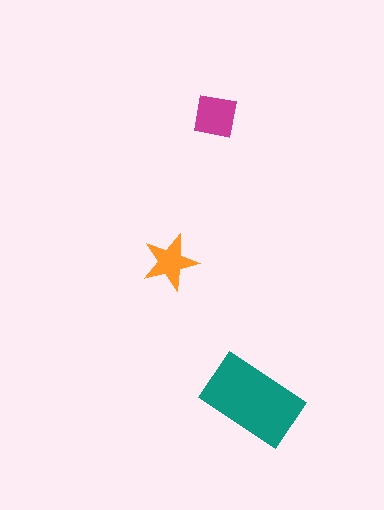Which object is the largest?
The teal rectangle.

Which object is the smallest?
The orange star.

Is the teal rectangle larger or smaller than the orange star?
Larger.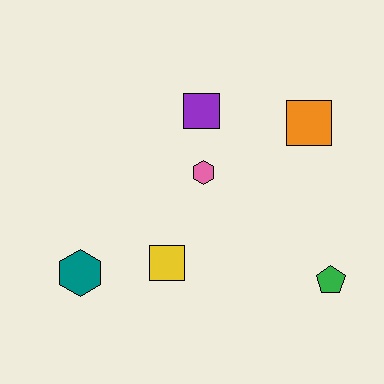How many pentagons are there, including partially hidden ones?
There is 1 pentagon.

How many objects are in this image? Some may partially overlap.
There are 6 objects.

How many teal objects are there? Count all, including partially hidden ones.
There is 1 teal object.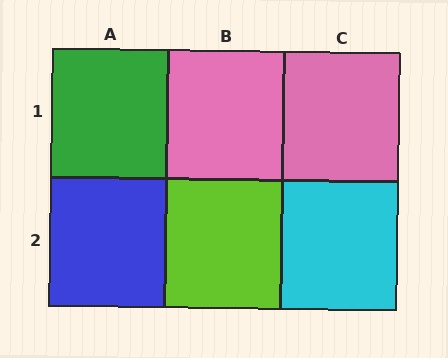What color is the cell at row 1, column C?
Pink.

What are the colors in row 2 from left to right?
Blue, lime, cyan.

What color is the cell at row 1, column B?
Pink.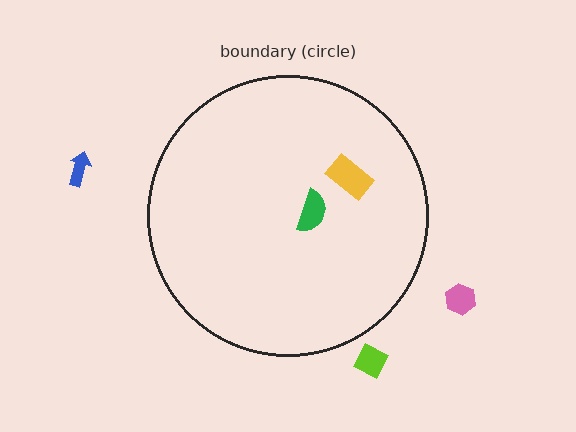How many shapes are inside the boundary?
2 inside, 3 outside.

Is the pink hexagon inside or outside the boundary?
Outside.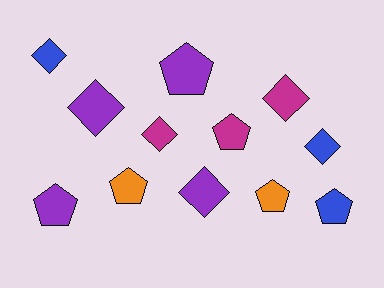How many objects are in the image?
There are 12 objects.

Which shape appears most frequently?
Pentagon, with 6 objects.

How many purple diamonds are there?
There are 2 purple diamonds.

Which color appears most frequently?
Purple, with 4 objects.